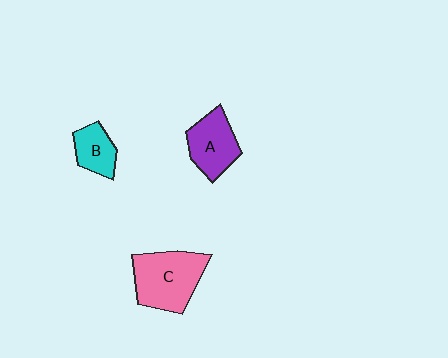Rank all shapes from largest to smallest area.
From largest to smallest: C (pink), A (purple), B (cyan).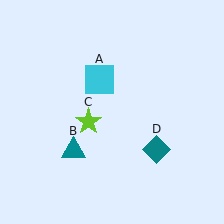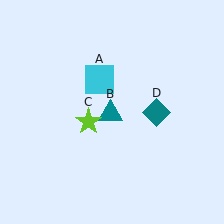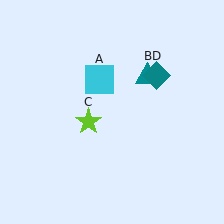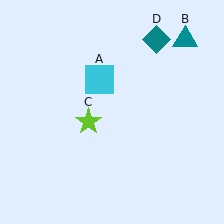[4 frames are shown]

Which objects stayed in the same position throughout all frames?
Cyan square (object A) and lime star (object C) remained stationary.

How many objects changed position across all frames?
2 objects changed position: teal triangle (object B), teal diamond (object D).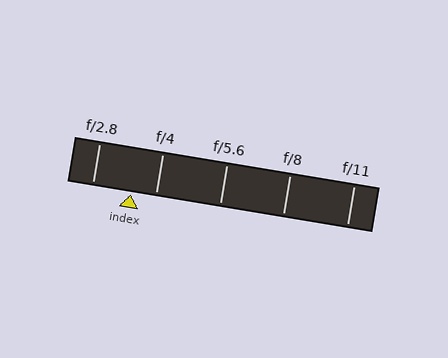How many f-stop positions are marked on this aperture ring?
There are 5 f-stop positions marked.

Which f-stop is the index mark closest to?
The index mark is closest to f/4.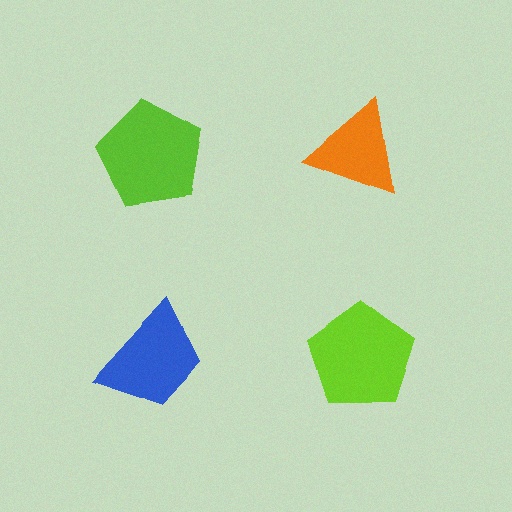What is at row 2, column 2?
A lime pentagon.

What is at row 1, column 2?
An orange triangle.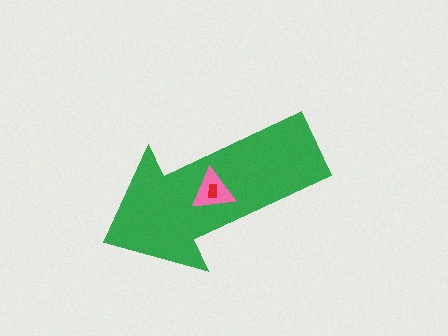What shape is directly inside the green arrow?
The pink triangle.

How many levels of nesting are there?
3.